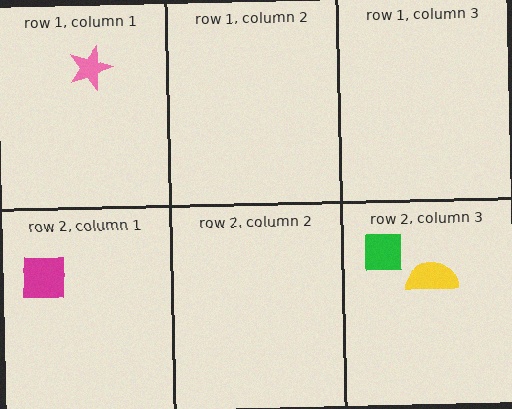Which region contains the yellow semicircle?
The row 2, column 3 region.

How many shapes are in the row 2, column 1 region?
1.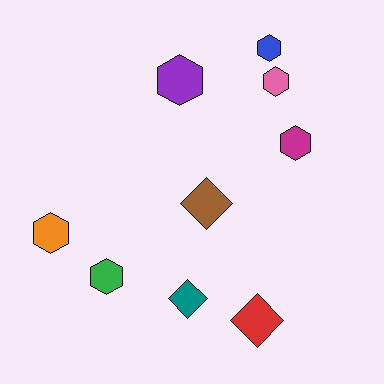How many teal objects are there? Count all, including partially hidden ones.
There is 1 teal object.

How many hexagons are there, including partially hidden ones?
There are 6 hexagons.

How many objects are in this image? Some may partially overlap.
There are 9 objects.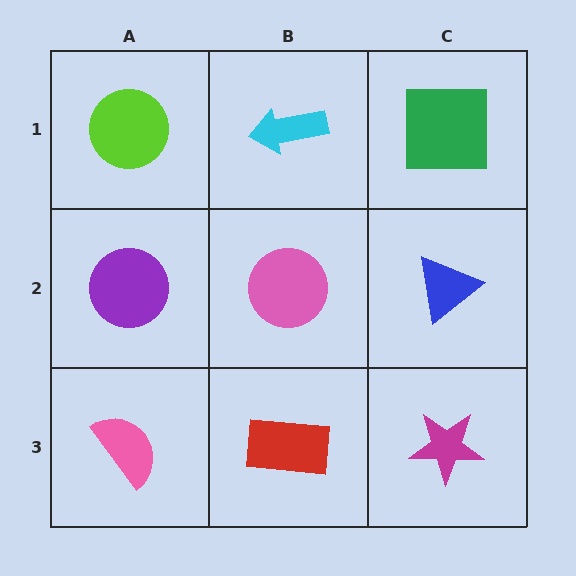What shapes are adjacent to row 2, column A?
A lime circle (row 1, column A), a pink semicircle (row 3, column A), a pink circle (row 2, column B).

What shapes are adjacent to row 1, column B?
A pink circle (row 2, column B), a lime circle (row 1, column A), a green square (row 1, column C).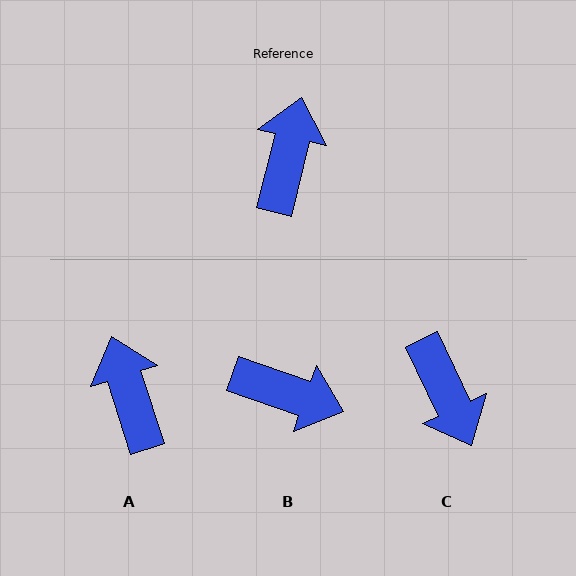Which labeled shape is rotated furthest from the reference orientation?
C, about 141 degrees away.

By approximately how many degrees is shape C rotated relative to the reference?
Approximately 141 degrees clockwise.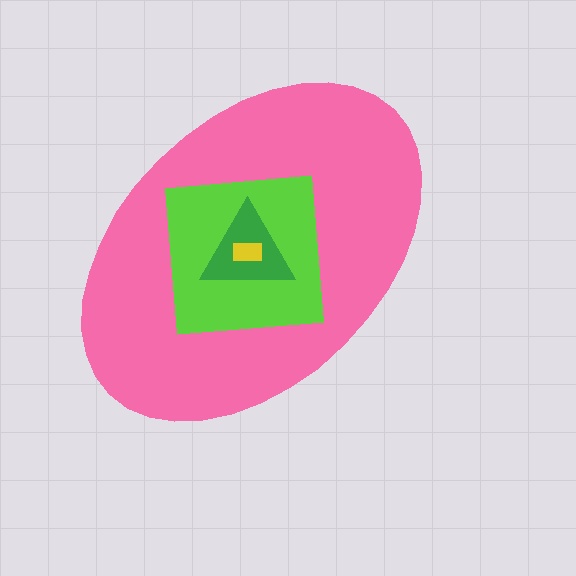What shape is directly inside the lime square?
The green triangle.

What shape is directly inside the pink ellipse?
The lime square.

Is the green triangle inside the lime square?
Yes.